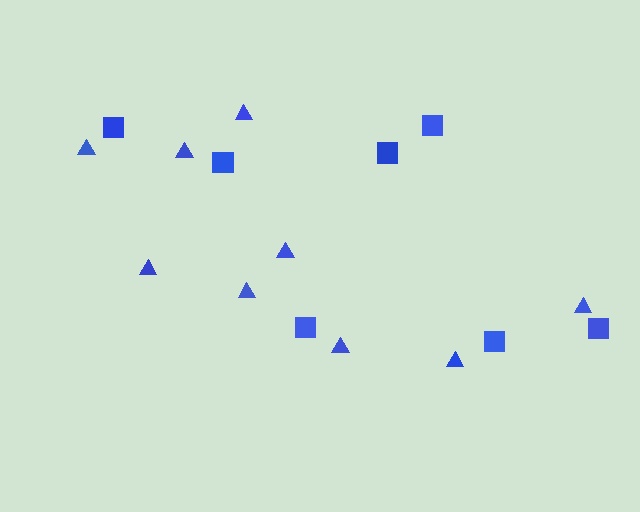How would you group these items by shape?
There are 2 groups: one group of squares (7) and one group of triangles (9).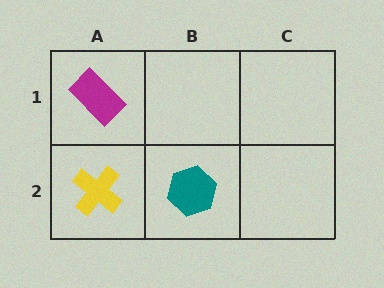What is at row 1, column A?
A magenta rectangle.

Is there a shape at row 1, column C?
No, that cell is empty.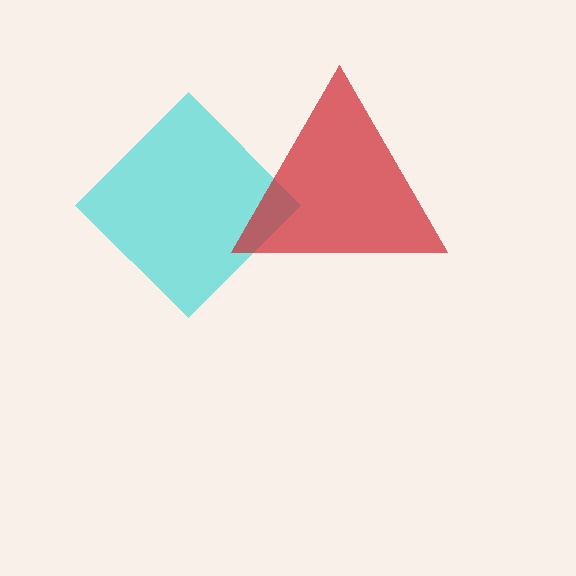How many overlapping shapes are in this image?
There are 2 overlapping shapes in the image.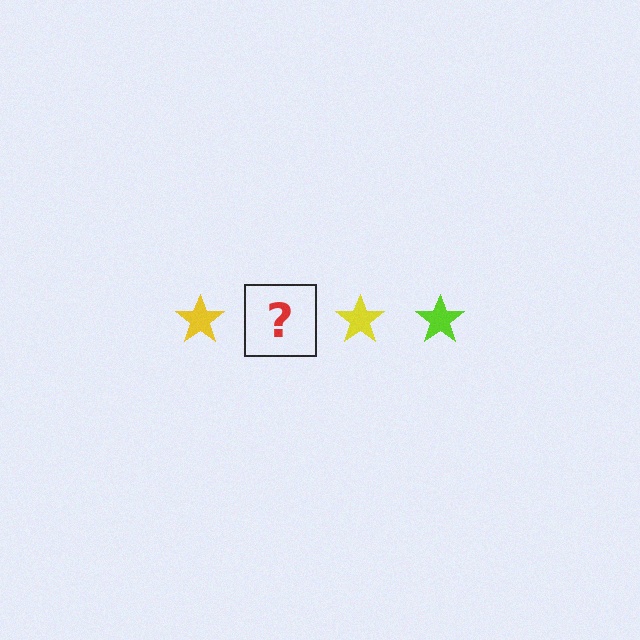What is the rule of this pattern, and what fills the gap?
The rule is that the pattern cycles through yellow, lime stars. The gap should be filled with a lime star.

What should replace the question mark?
The question mark should be replaced with a lime star.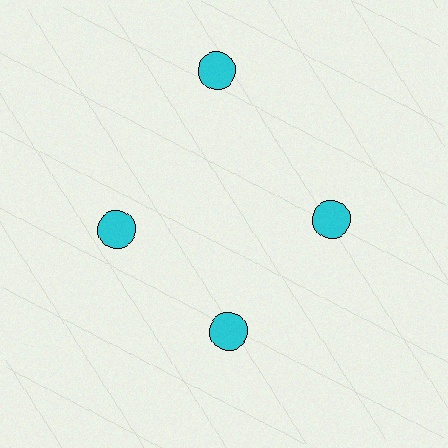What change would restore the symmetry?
The symmetry would be restored by moving it inward, back onto the ring so that all 4 circles sit at equal angles and equal distance from the center.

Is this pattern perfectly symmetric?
No. The 4 cyan circles are arranged in a ring, but one element near the 12 o'clock position is pushed outward from the center, breaking the 4-fold rotational symmetry.